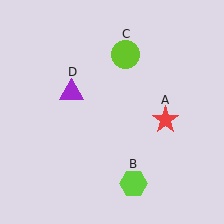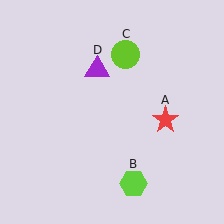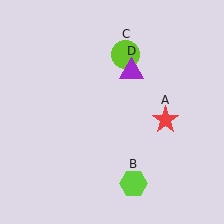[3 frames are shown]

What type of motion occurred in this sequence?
The purple triangle (object D) rotated clockwise around the center of the scene.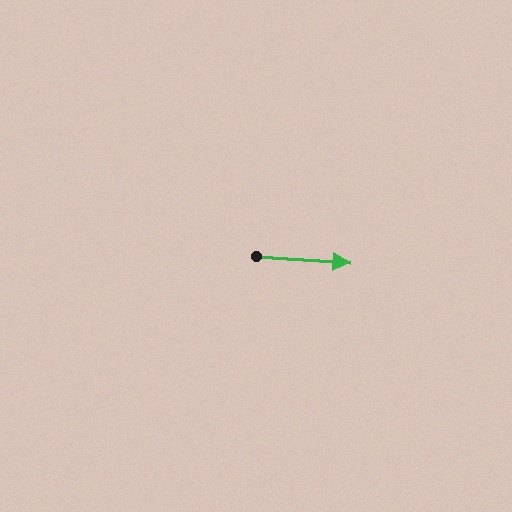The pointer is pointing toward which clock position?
Roughly 3 o'clock.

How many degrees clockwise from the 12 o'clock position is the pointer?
Approximately 94 degrees.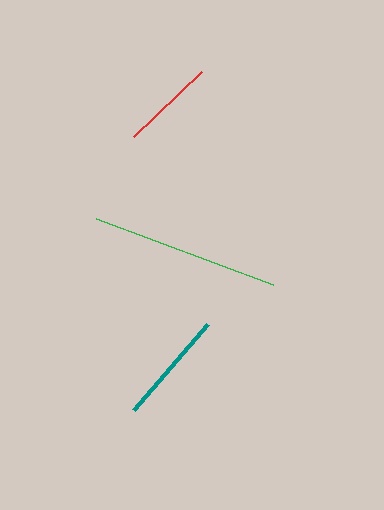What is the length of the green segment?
The green segment is approximately 189 pixels long.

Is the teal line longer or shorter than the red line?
The teal line is longer than the red line.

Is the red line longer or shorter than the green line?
The green line is longer than the red line.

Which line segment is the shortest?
The red line is the shortest at approximately 94 pixels.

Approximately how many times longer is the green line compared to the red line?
The green line is approximately 2.0 times the length of the red line.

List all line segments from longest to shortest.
From longest to shortest: green, teal, red.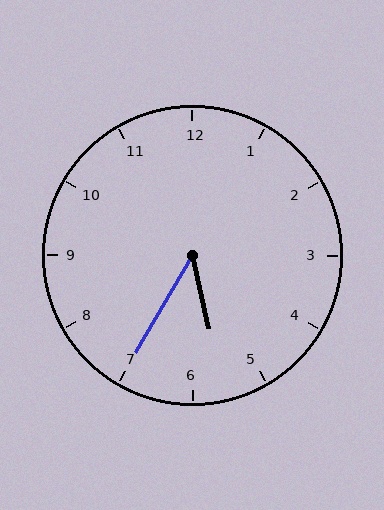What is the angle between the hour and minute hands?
Approximately 42 degrees.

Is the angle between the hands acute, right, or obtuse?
It is acute.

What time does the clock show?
5:35.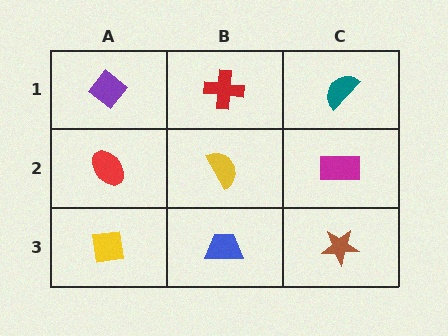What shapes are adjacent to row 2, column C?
A teal semicircle (row 1, column C), a brown star (row 3, column C), a yellow semicircle (row 2, column B).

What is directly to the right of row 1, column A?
A red cross.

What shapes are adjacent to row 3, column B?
A yellow semicircle (row 2, column B), a yellow square (row 3, column A), a brown star (row 3, column C).